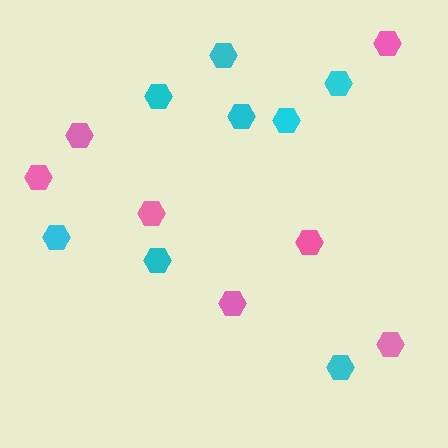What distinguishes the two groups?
There are 2 groups: one group of pink hexagons (7) and one group of cyan hexagons (8).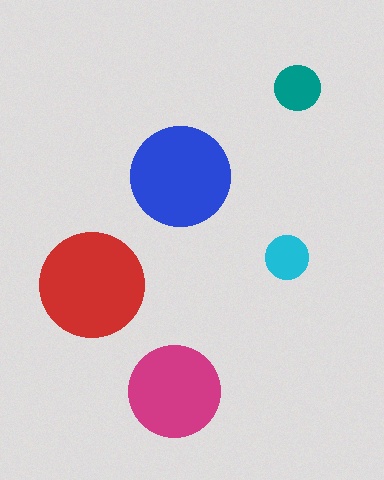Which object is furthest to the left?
The red circle is leftmost.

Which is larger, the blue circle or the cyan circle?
The blue one.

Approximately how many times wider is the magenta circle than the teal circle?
About 2 times wider.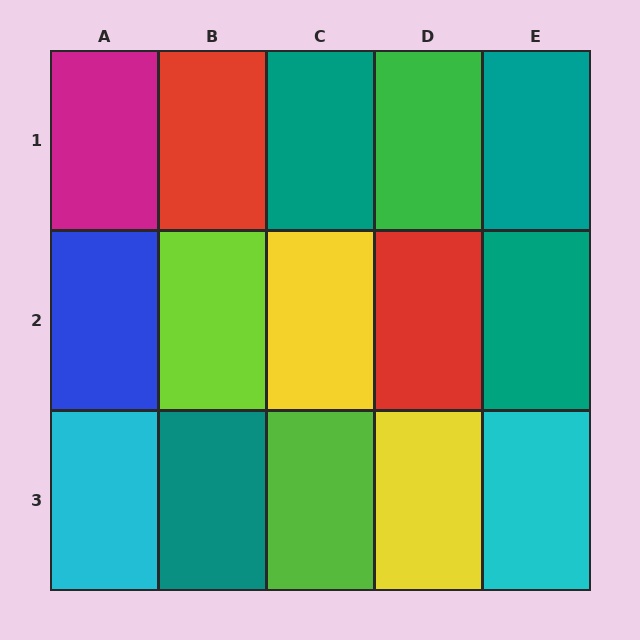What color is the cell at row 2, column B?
Lime.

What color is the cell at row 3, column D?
Yellow.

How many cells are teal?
4 cells are teal.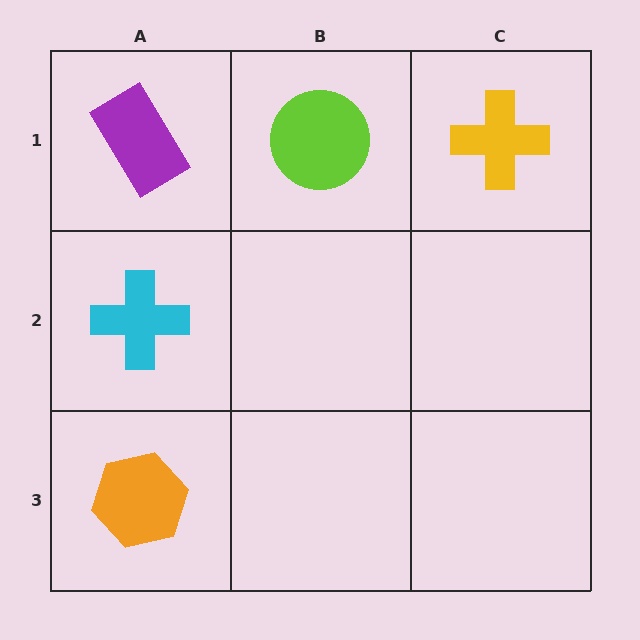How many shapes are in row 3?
1 shape.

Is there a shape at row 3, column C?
No, that cell is empty.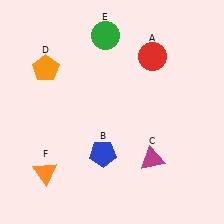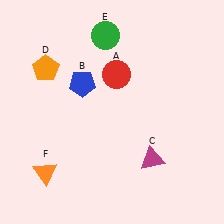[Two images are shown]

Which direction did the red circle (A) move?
The red circle (A) moved left.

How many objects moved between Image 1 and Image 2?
2 objects moved between the two images.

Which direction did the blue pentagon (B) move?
The blue pentagon (B) moved up.